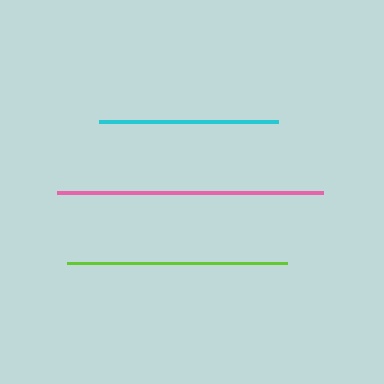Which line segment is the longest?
The pink line is the longest at approximately 266 pixels.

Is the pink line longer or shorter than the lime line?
The pink line is longer than the lime line.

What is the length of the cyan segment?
The cyan segment is approximately 179 pixels long.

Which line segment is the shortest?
The cyan line is the shortest at approximately 179 pixels.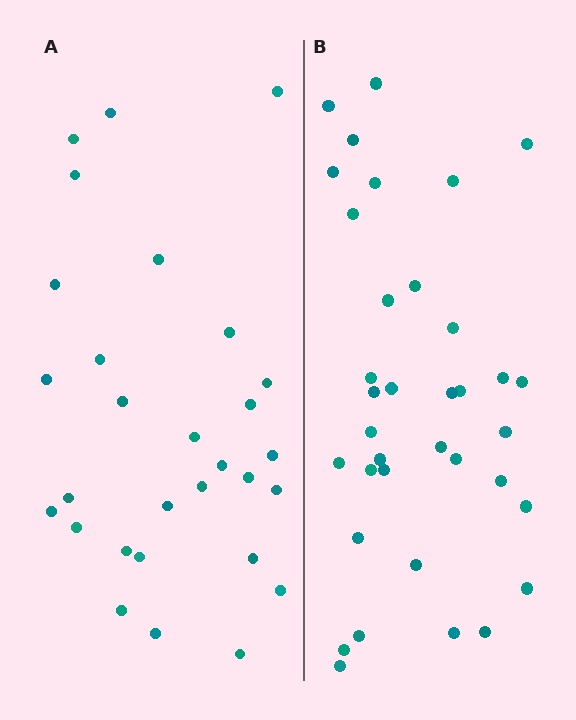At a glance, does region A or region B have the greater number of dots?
Region B (the right region) has more dots.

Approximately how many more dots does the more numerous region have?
Region B has roughly 8 or so more dots than region A.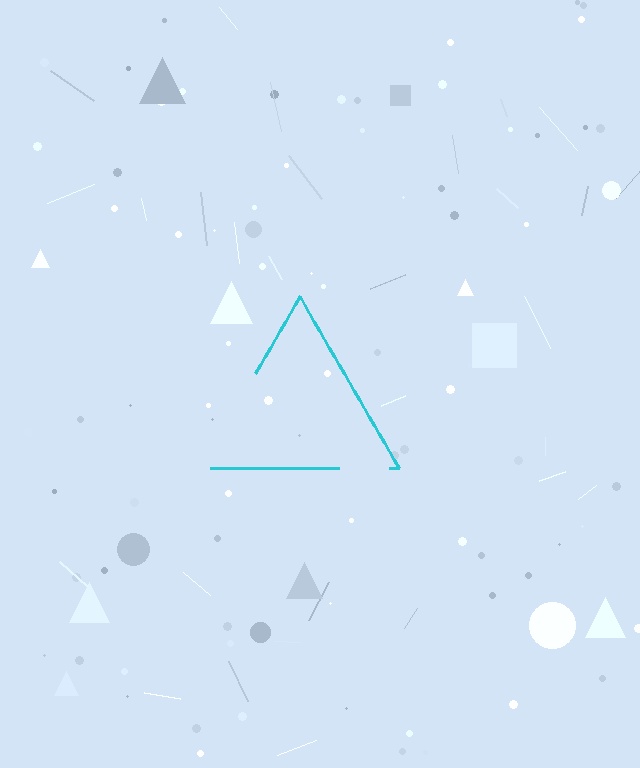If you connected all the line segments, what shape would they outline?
They would outline a triangle.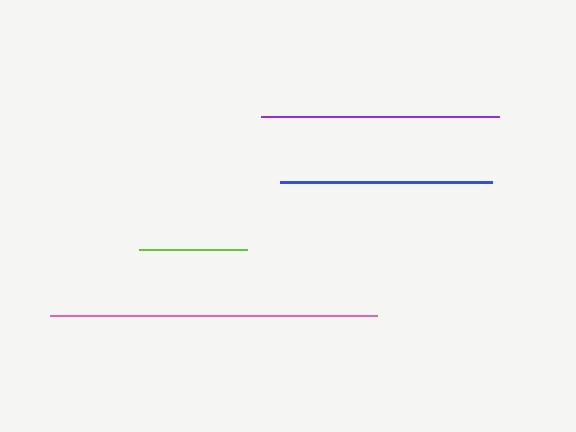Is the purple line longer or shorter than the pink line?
The pink line is longer than the purple line.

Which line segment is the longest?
The pink line is the longest at approximately 326 pixels.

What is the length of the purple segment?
The purple segment is approximately 238 pixels long.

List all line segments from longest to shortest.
From longest to shortest: pink, purple, blue, lime.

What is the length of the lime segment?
The lime segment is approximately 108 pixels long.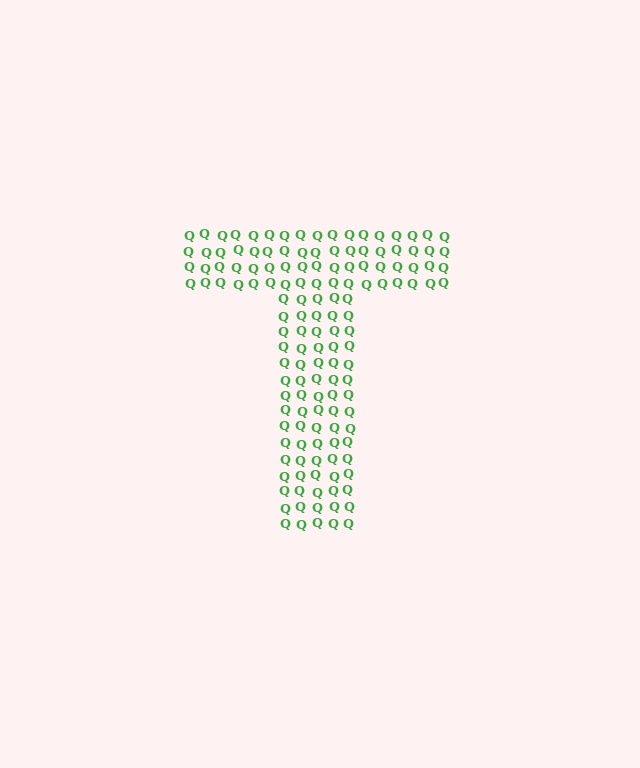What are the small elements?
The small elements are letter Q's.